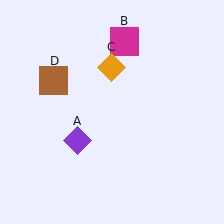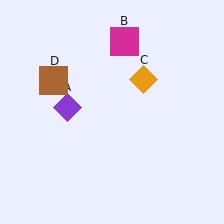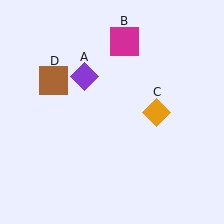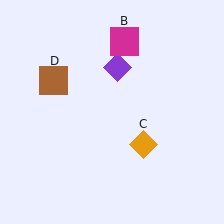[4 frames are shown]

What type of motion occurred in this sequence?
The purple diamond (object A), orange diamond (object C) rotated clockwise around the center of the scene.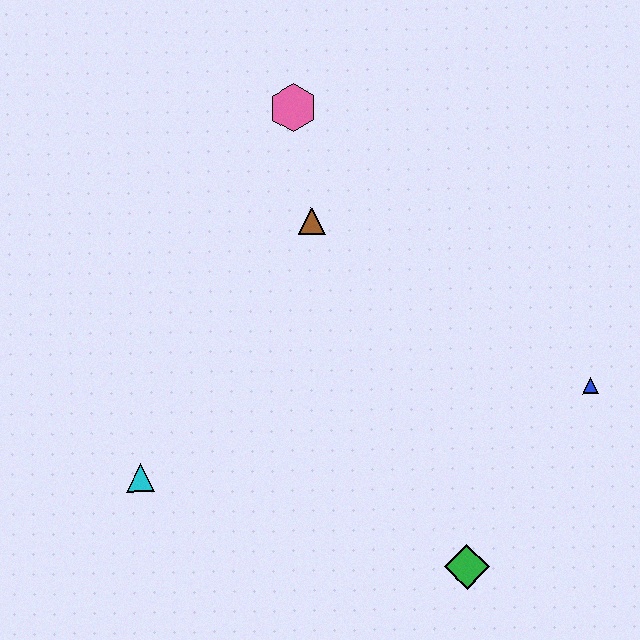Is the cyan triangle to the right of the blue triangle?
No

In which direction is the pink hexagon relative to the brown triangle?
The pink hexagon is above the brown triangle.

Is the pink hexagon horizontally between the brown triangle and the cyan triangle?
Yes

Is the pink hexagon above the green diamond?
Yes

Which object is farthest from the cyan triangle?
The blue triangle is farthest from the cyan triangle.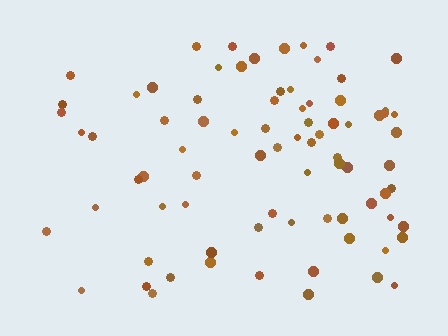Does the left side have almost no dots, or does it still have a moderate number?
Still a moderate number, just noticeably fewer than the right.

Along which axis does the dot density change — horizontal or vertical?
Horizontal.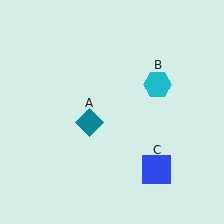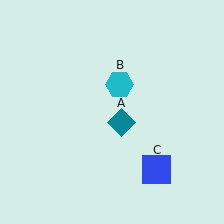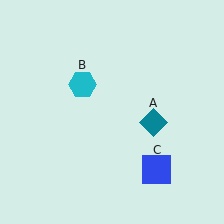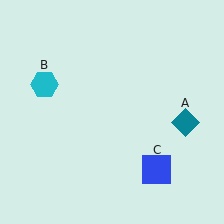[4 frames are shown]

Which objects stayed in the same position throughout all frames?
Blue square (object C) remained stationary.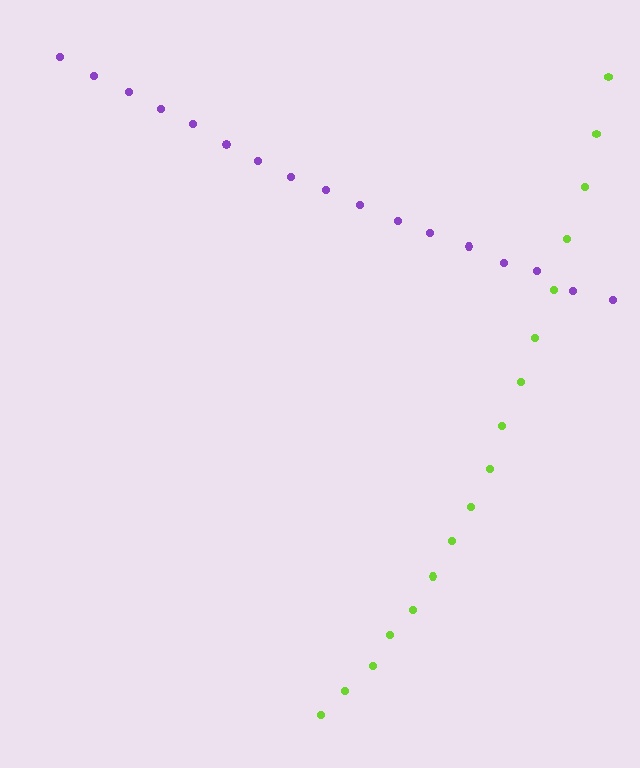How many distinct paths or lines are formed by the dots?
There are 2 distinct paths.